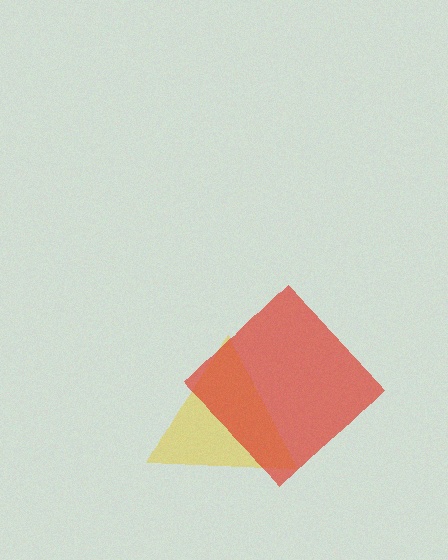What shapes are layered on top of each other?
The layered shapes are: a yellow triangle, a red diamond.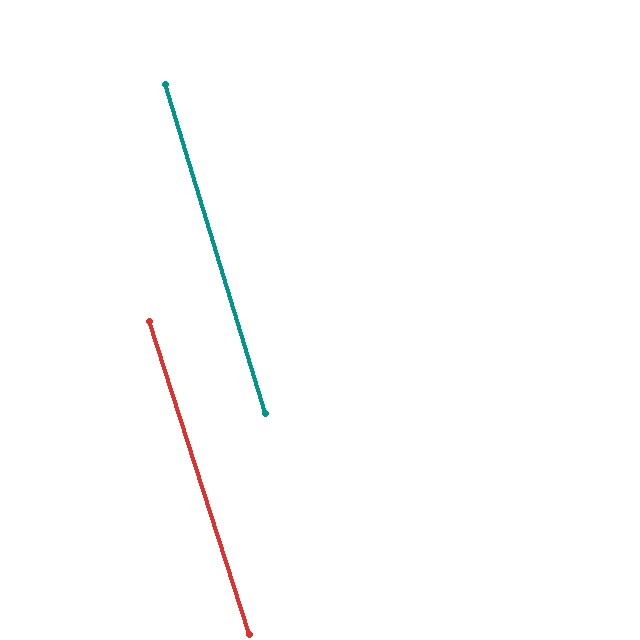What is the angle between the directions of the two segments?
Approximately 1 degree.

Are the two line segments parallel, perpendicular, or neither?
Parallel — their directions differ by only 0.8°.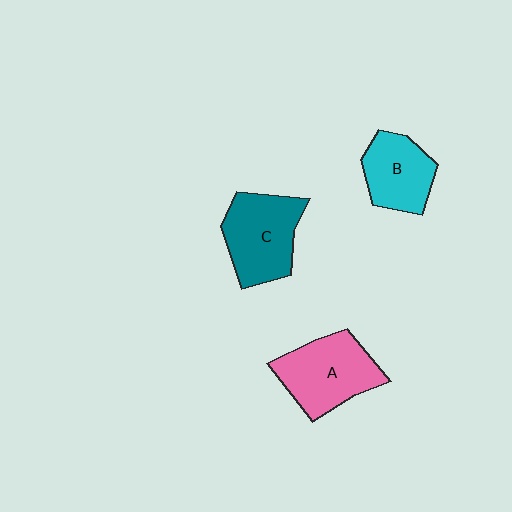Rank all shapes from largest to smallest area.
From largest to smallest: A (pink), C (teal), B (cyan).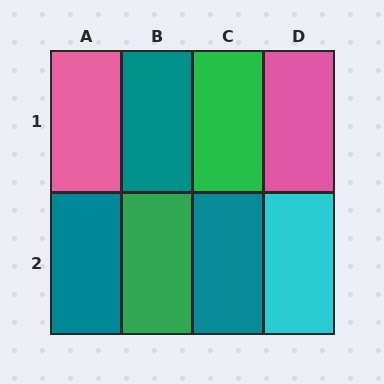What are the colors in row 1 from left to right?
Pink, teal, green, pink.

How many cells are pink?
2 cells are pink.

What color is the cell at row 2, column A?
Teal.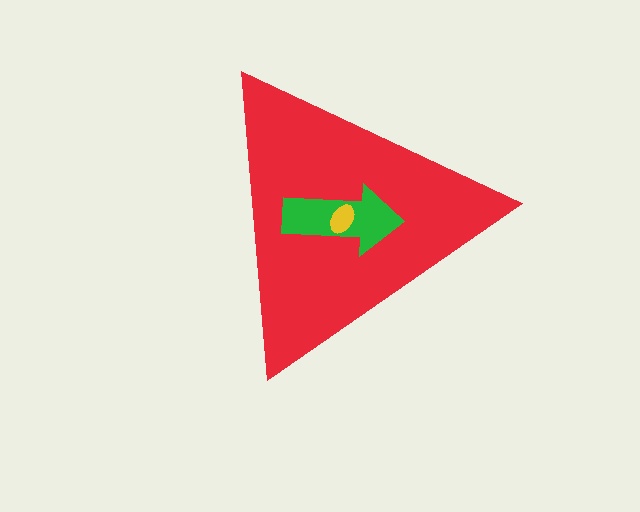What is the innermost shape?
The yellow ellipse.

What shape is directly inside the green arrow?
The yellow ellipse.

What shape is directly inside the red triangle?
The green arrow.